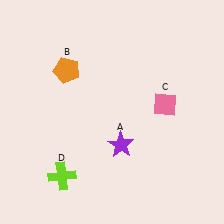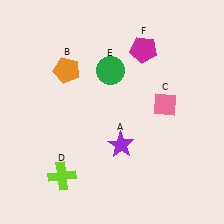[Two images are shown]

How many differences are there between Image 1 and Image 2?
There are 2 differences between the two images.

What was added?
A green circle (E), a magenta pentagon (F) were added in Image 2.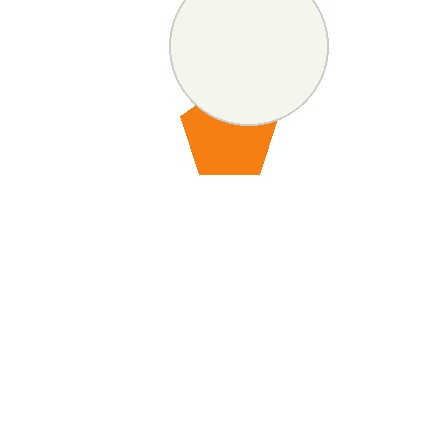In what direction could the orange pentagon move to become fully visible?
The orange pentagon could move down. That would shift it out from behind the white circle entirely.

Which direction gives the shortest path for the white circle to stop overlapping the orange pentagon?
Moving up gives the shortest separation.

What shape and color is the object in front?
The object in front is a white circle.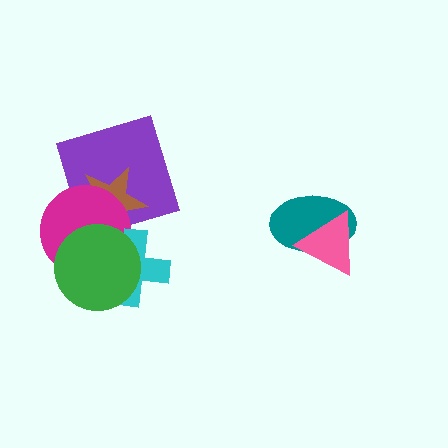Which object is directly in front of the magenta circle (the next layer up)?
The cyan cross is directly in front of the magenta circle.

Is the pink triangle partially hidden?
No, no other shape covers it.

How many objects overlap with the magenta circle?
4 objects overlap with the magenta circle.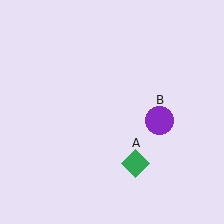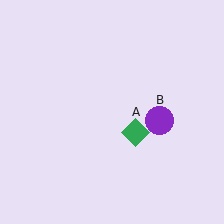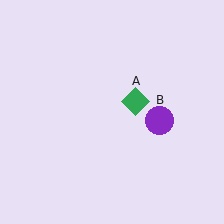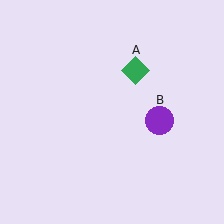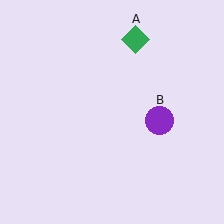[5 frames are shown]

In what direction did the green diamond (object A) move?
The green diamond (object A) moved up.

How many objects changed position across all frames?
1 object changed position: green diamond (object A).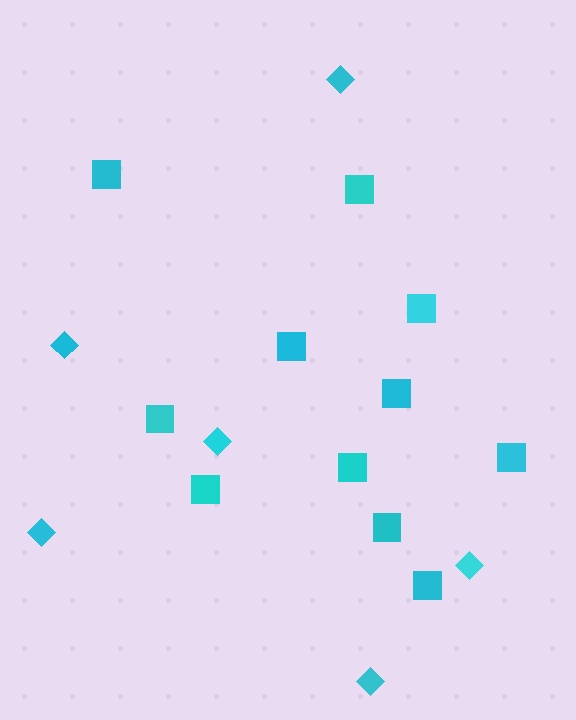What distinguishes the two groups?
There are 2 groups: one group of diamonds (6) and one group of squares (11).